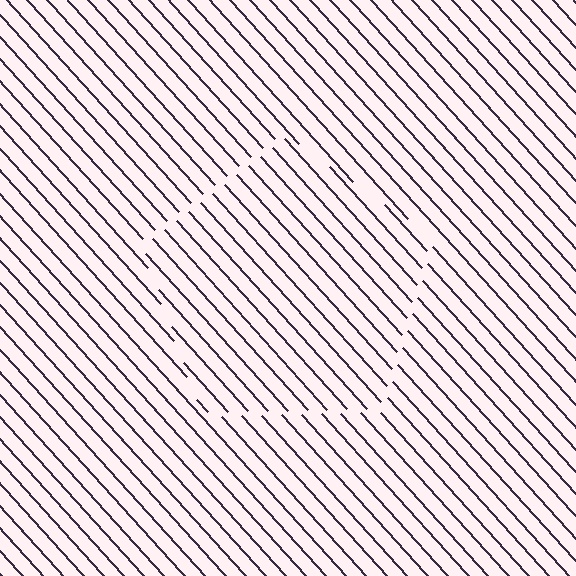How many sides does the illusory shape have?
5 sides — the line-ends trace a pentagon.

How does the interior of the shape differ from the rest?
The interior of the shape contains the same grating, shifted by half a period — the contour is defined by the phase discontinuity where line-ends from the inner and outer gratings abut.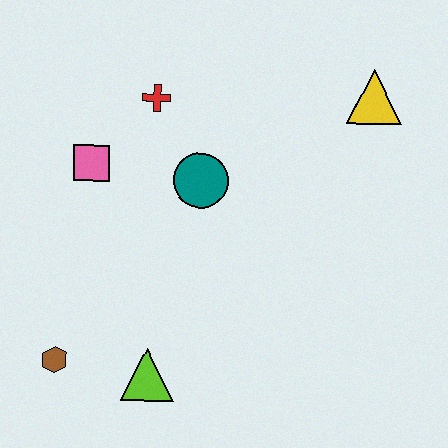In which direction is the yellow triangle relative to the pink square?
The yellow triangle is to the right of the pink square.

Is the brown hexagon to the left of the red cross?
Yes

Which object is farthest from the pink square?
The yellow triangle is farthest from the pink square.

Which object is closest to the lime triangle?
The brown hexagon is closest to the lime triangle.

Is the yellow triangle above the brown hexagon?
Yes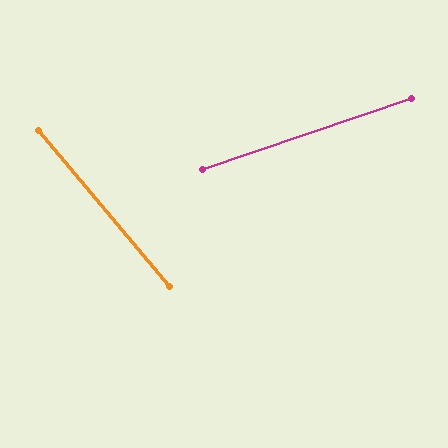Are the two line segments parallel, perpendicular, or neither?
Neither parallel nor perpendicular — they differ by about 69°.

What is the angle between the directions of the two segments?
Approximately 69 degrees.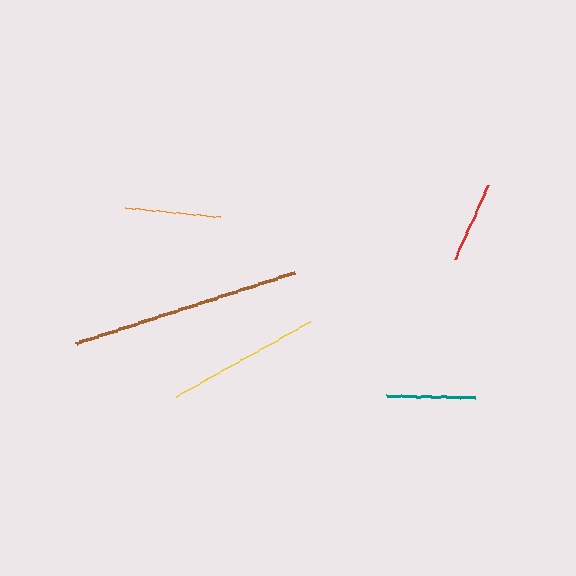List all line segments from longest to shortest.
From longest to shortest: brown, yellow, orange, teal, red.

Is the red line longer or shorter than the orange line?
The orange line is longer than the red line.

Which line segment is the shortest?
The red line is the shortest at approximately 81 pixels.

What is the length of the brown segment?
The brown segment is approximately 230 pixels long.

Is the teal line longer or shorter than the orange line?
The orange line is longer than the teal line.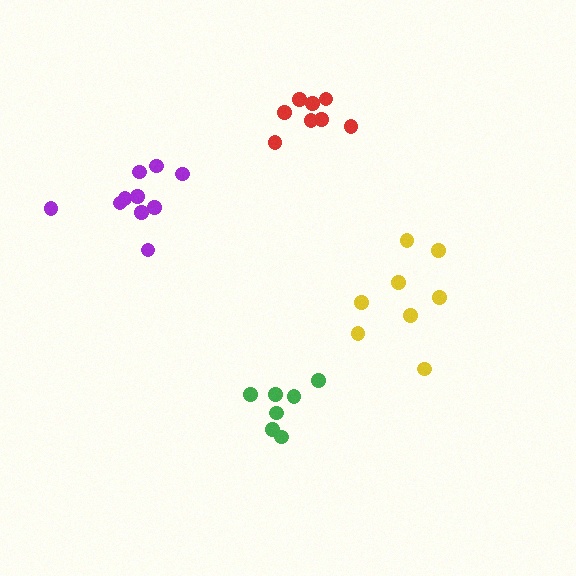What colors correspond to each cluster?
The clusters are colored: red, yellow, purple, green.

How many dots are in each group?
Group 1: 8 dots, Group 2: 8 dots, Group 3: 10 dots, Group 4: 7 dots (33 total).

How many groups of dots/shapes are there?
There are 4 groups.